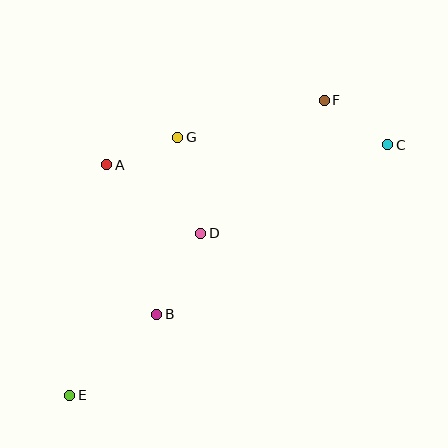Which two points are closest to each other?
Points A and G are closest to each other.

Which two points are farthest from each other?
Points C and E are farthest from each other.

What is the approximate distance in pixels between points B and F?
The distance between B and F is approximately 272 pixels.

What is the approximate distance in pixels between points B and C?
The distance between B and C is approximately 287 pixels.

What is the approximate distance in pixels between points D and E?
The distance between D and E is approximately 208 pixels.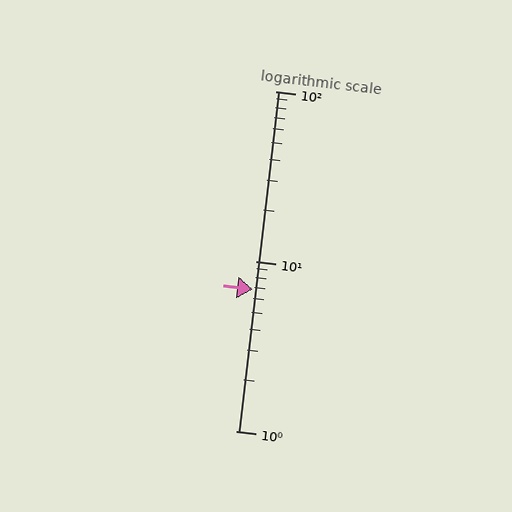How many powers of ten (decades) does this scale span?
The scale spans 2 decades, from 1 to 100.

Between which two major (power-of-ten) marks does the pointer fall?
The pointer is between 1 and 10.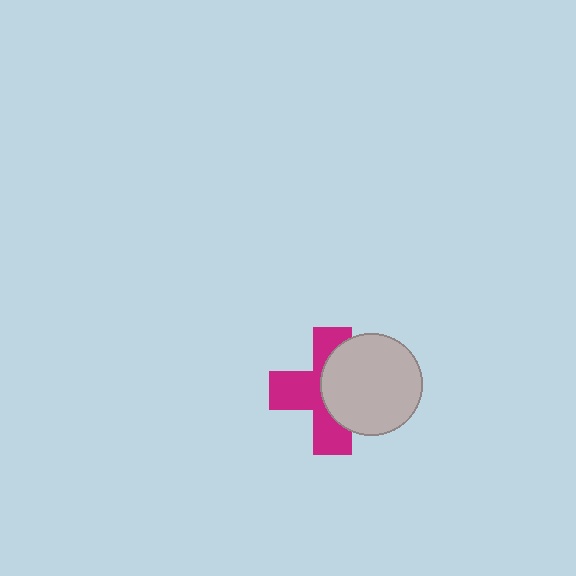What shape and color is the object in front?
The object in front is a light gray circle.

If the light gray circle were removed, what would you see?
You would see the complete magenta cross.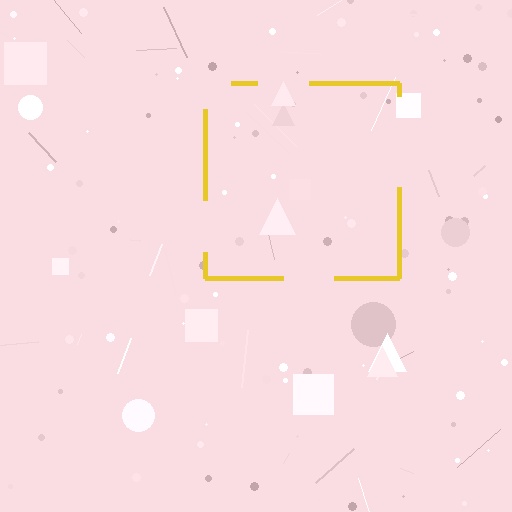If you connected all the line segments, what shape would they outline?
They would outline a square.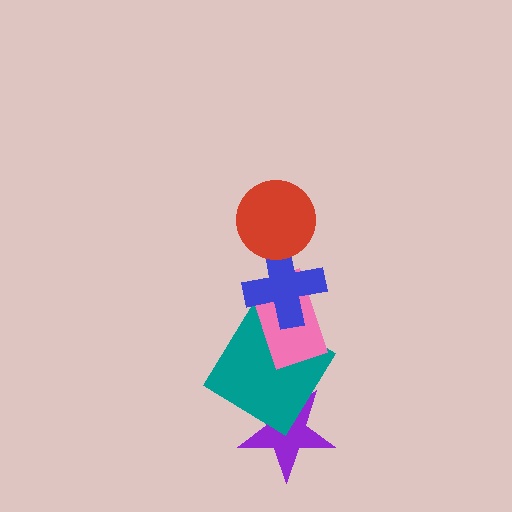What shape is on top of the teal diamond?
The pink rectangle is on top of the teal diamond.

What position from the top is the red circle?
The red circle is 1st from the top.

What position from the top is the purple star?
The purple star is 5th from the top.